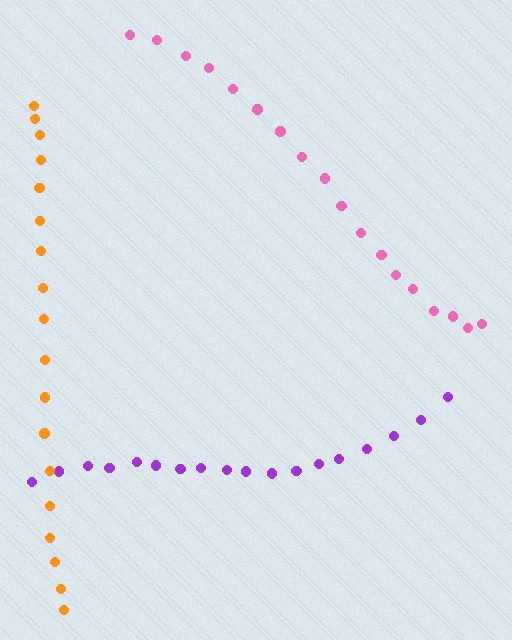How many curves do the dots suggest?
There are 3 distinct paths.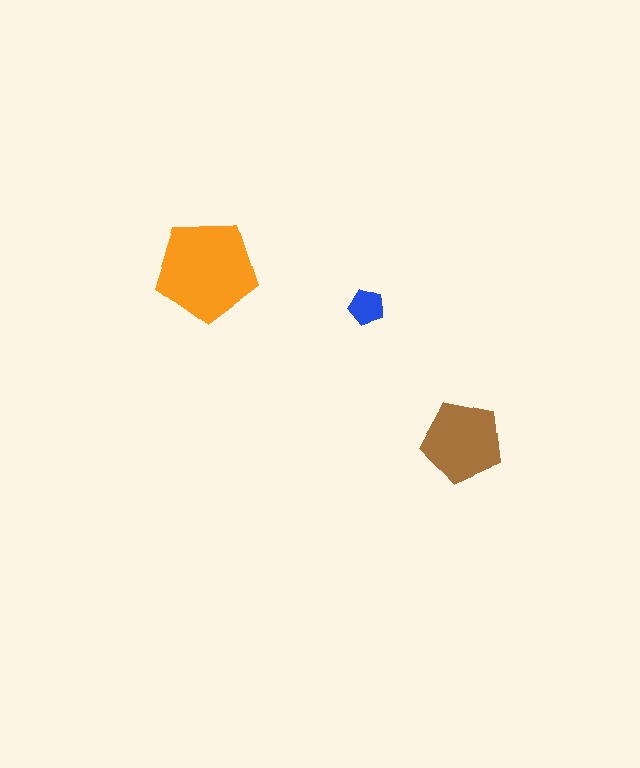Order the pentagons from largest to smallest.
the orange one, the brown one, the blue one.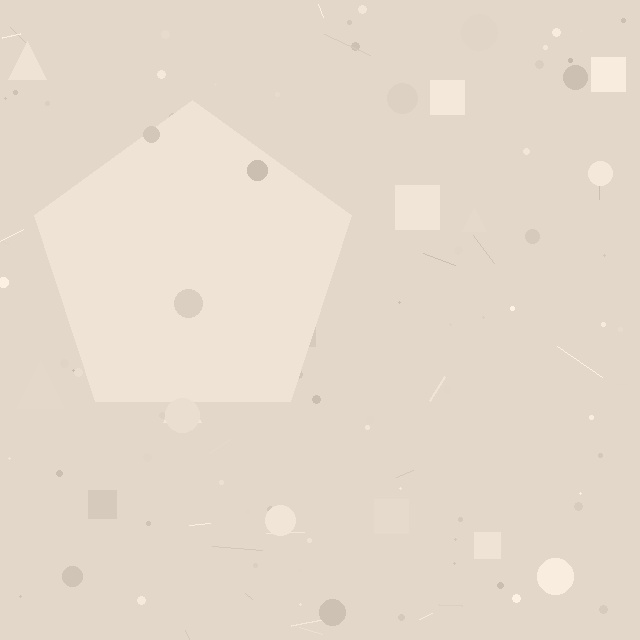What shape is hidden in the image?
A pentagon is hidden in the image.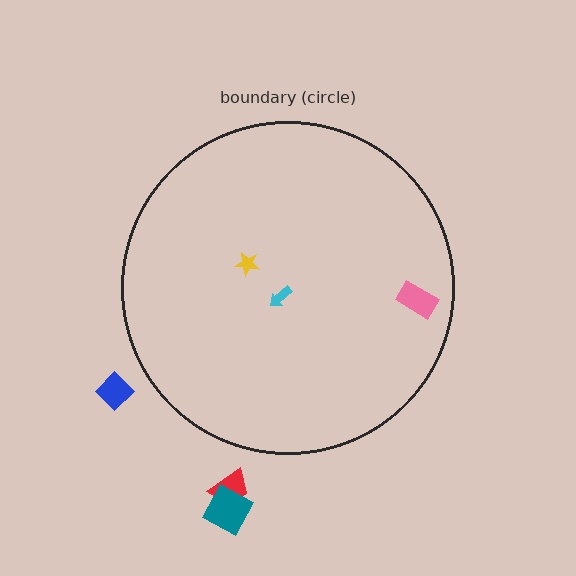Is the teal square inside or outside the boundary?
Outside.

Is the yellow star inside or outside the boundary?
Inside.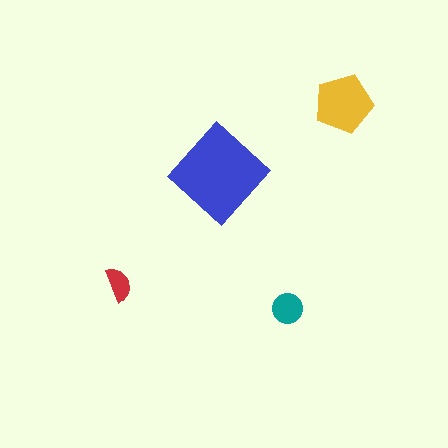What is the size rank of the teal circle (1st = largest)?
3rd.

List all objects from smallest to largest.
The red semicircle, the teal circle, the yellow pentagon, the blue diamond.